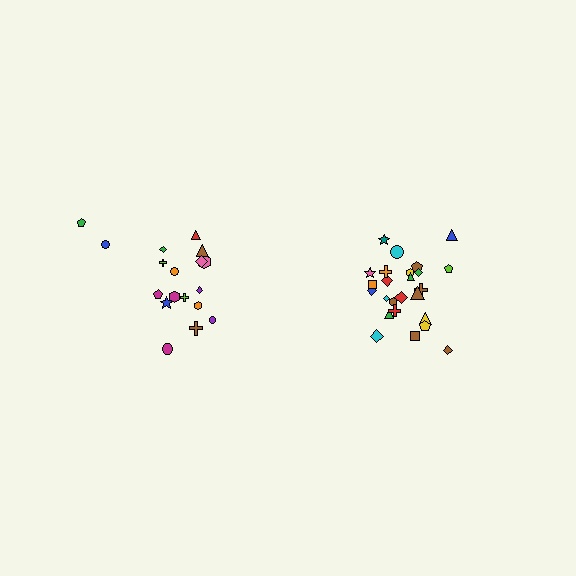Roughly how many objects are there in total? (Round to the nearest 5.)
Roughly 45 objects in total.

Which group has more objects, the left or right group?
The right group.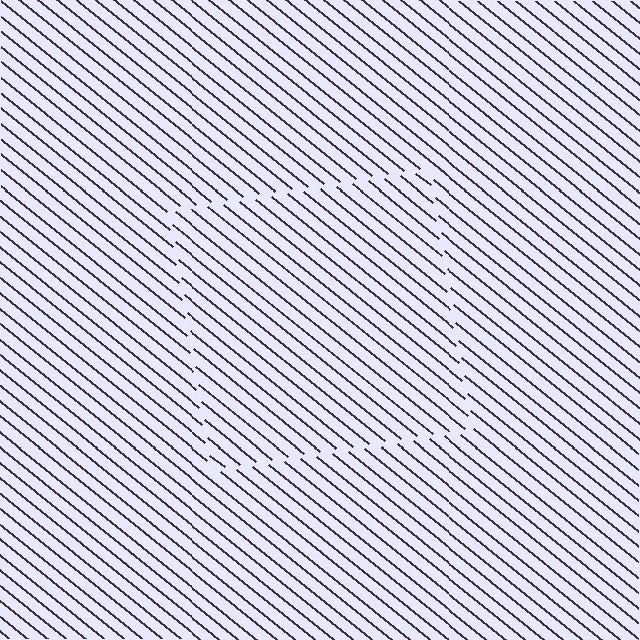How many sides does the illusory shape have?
4 sides — the line-ends trace a square.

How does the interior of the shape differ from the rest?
The interior of the shape contains the same grating, shifted by half a period — the contour is defined by the phase discontinuity where line-ends from the inner and outer gratings abut.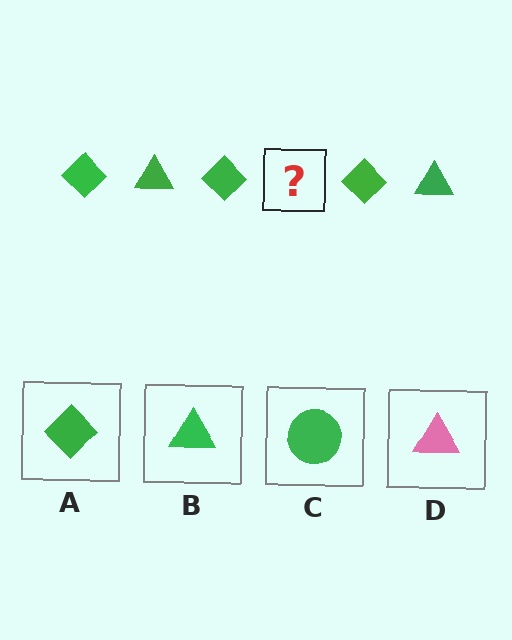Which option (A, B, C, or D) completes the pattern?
B.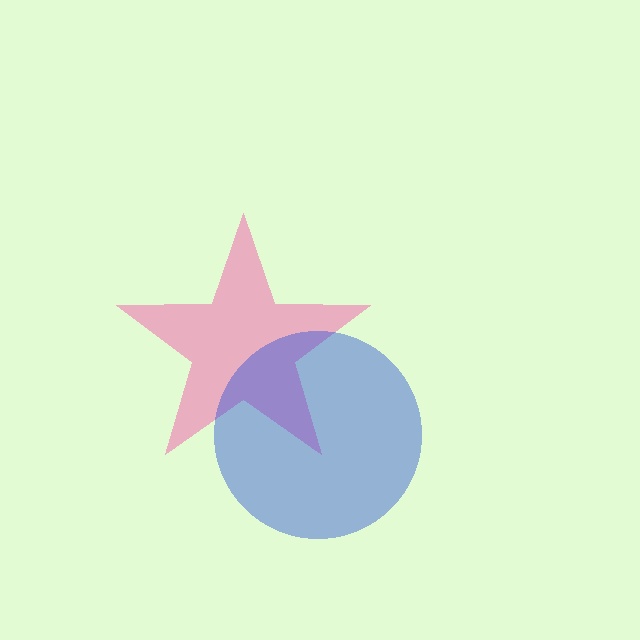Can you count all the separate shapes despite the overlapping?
Yes, there are 2 separate shapes.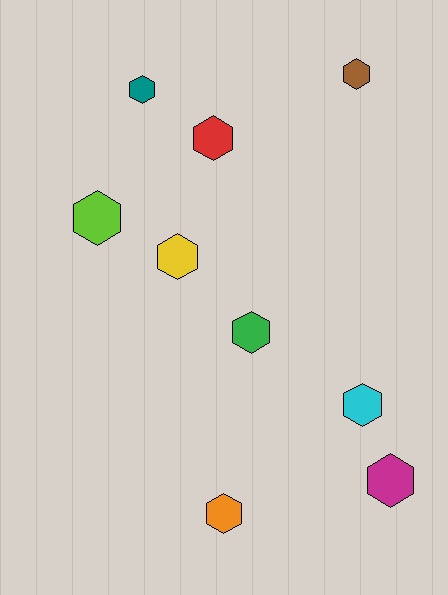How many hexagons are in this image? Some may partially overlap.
There are 9 hexagons.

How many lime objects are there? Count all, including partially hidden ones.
There is 1 lime object.